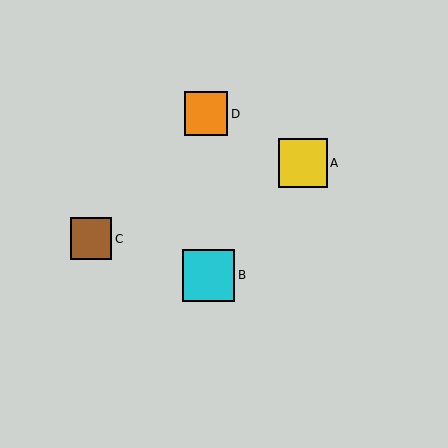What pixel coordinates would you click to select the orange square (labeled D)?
Click at (206, 114) to select the orange square D.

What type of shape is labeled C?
Shape C is a brown square.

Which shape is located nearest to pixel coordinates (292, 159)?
The yellow square (labeled A) at (303, 163) is nearest to that location.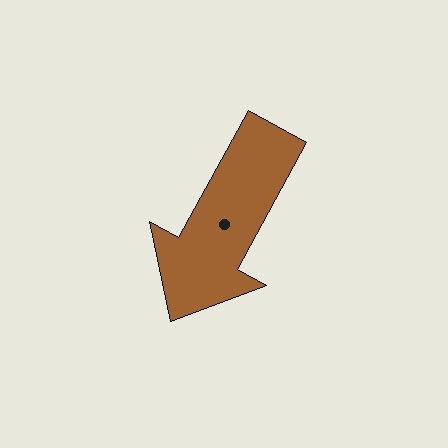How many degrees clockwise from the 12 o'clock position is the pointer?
Approximately 209 degrees.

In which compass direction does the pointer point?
Southwest.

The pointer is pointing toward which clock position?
Roughly 7 o'clock.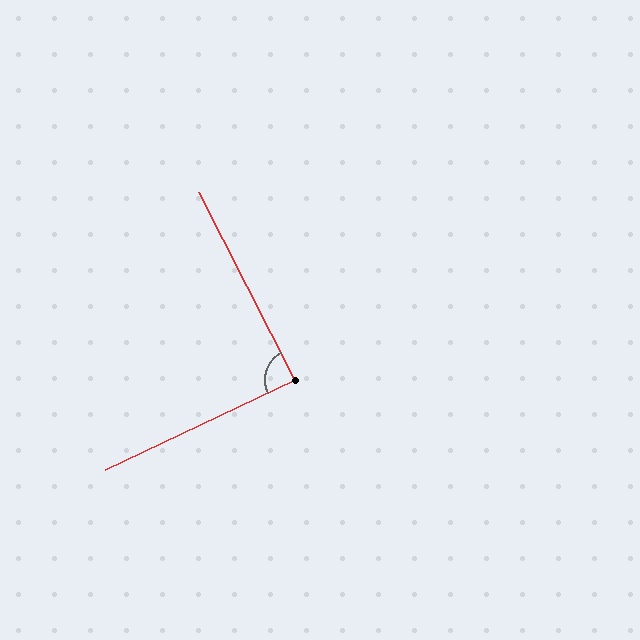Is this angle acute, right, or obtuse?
It is approximately a right angle.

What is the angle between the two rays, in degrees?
Approximately 88 degrees.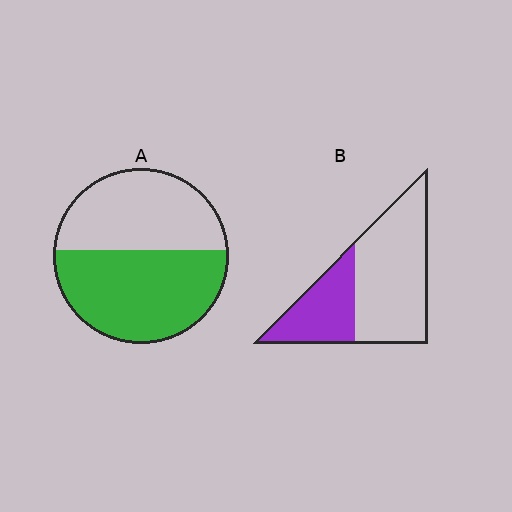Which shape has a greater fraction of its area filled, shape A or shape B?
Shape A.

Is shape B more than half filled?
No.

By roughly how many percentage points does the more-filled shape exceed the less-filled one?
By roughly 20 percentage points (A over B).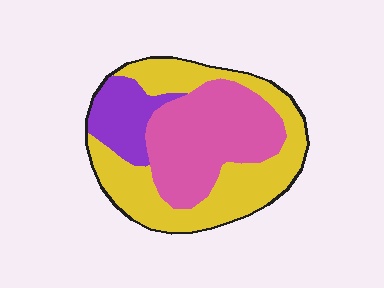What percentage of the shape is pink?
Pink covers 39% of the shape.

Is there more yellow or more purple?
Yellow.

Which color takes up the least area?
Purple, at roughly 15%.